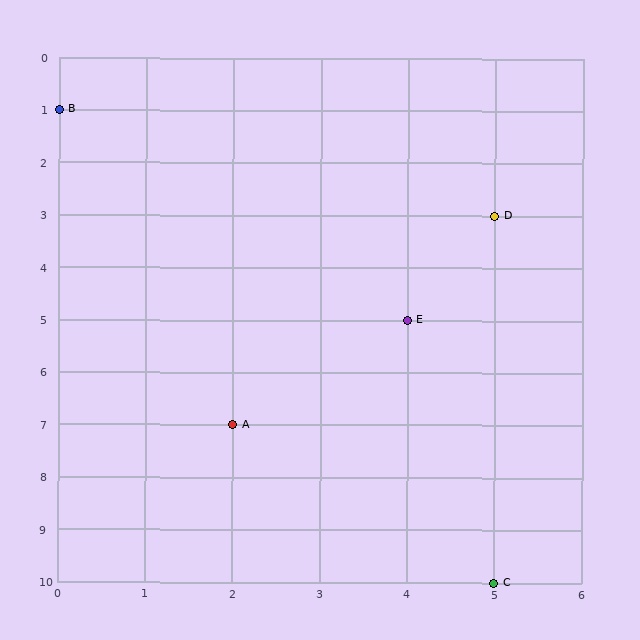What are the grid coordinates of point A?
Point A is at grid coordinates (2, 7).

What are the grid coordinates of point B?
Point B is at grid coordinates (0, 1).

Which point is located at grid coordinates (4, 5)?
Point E is at (4, 5).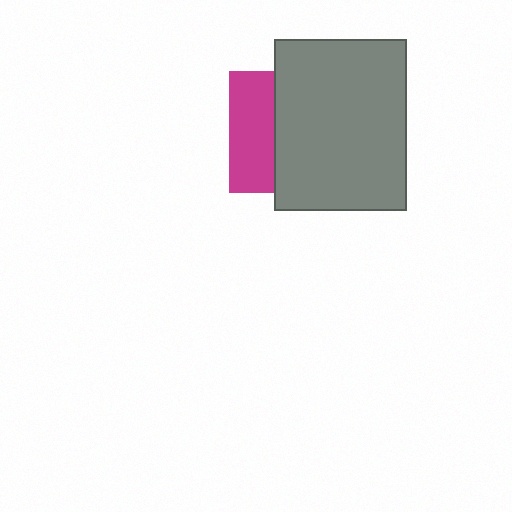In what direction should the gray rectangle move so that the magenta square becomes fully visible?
The gray rectangle should move right. That is the shortest direction to clear the overlap and leave the magenta square fully visible.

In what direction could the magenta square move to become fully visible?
The magenta square could move left. That would shift it out from behind the gray rectangle entirely.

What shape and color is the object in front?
The object in front is a gray rectangle.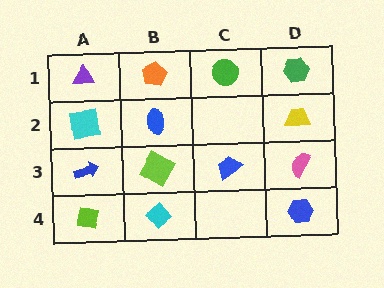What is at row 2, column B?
A blue ellipse.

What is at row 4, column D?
A blue hexagon.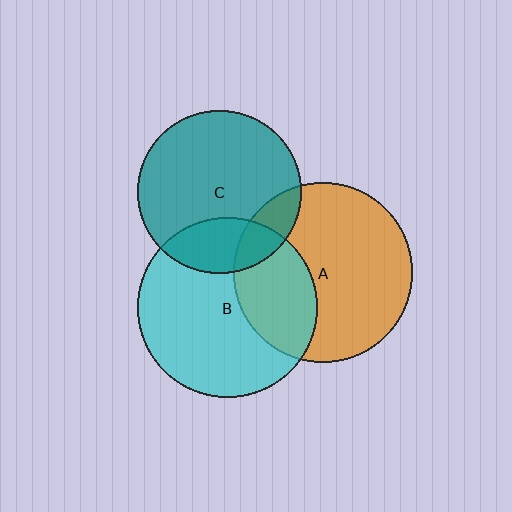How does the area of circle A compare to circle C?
Approximately 1.2 times.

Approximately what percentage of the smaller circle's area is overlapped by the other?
Approximately 15%.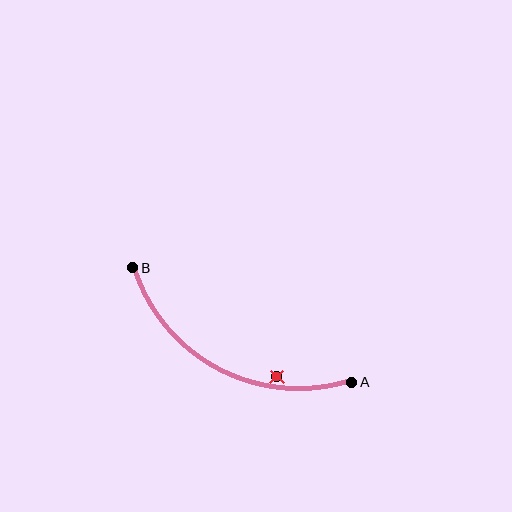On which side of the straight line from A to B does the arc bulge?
The arc bulges below the straight line connecting A and B.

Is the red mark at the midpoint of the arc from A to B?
No — the red mark does not lie on the arc at all. It sits slightly inside the curve.